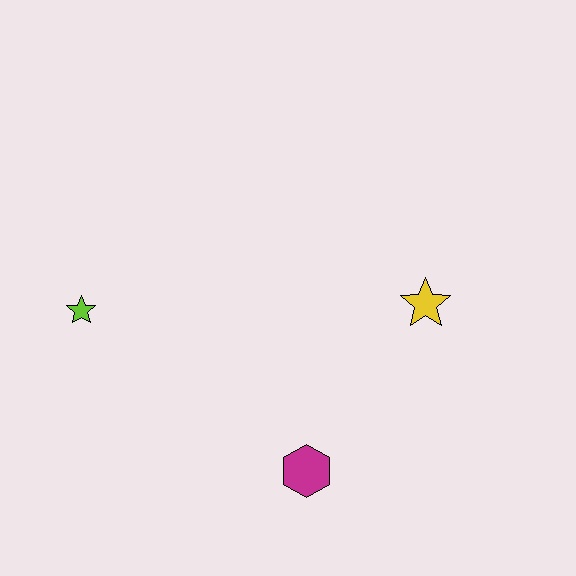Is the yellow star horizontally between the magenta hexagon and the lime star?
No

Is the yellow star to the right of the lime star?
Yes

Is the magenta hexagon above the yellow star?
No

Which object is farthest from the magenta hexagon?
The lime star is farthest from the magenta hexagon.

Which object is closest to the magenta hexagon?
The yellow star is closest to the magenta hexagon.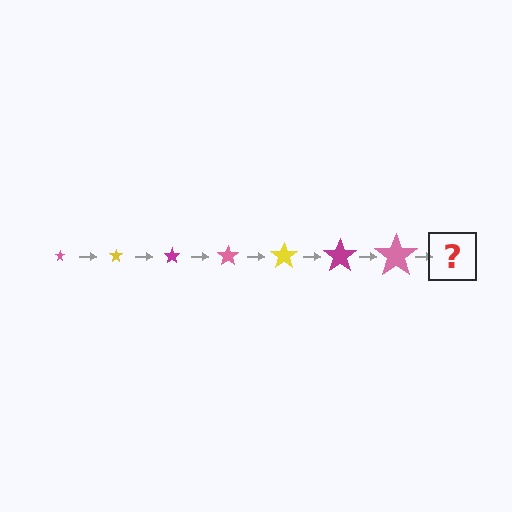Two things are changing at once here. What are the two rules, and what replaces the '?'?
The two rules are that the star grows larger each step and the color cycles through pink, yellow, and magenta. The '?' should be a yellow star, larger than the previous one.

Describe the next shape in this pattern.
It should be a yellow star, larger than the previous one.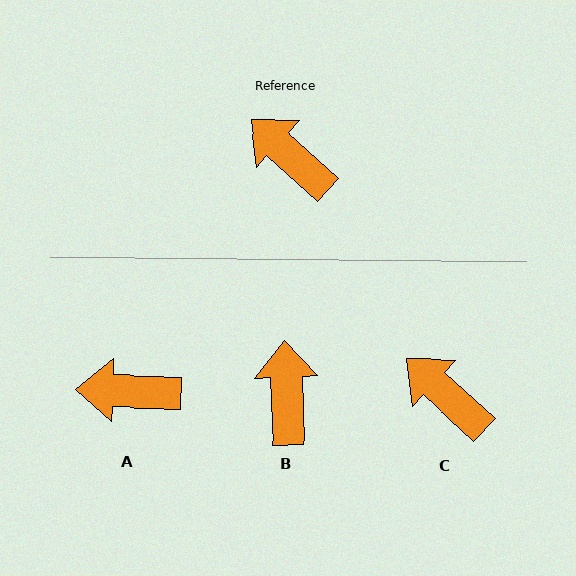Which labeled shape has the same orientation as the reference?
C.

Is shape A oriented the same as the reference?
No, it is off by about 41 degrees.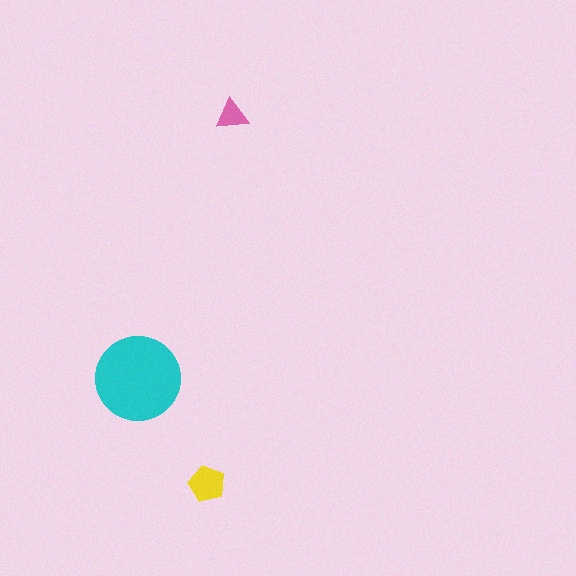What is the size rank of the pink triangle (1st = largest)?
3rd.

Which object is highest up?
The pink triangle is topmost.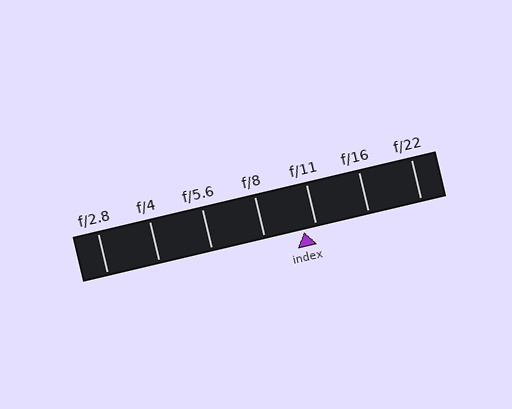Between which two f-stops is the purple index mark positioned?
The index mark is between f/8 and f/11.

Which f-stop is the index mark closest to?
The index mark is closest to f/11.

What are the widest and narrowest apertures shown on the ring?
The widest aperture shown is f/2.8 and the narrowest is f/22.